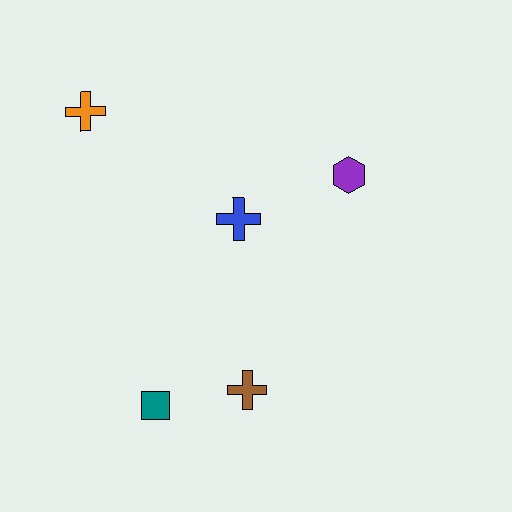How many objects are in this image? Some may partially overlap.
There are 5 objects.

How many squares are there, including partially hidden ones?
There is 1 square.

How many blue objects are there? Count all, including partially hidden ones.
There is 1 blue object.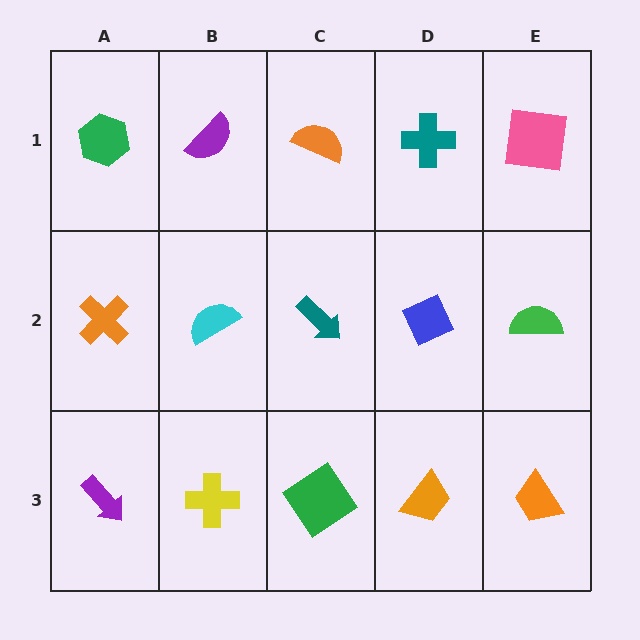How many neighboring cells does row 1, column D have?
3.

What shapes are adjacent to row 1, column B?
A cyan semicircle (row 2, column B), a green hexagon (row 1, column A), an orange semicircle (row 1, column C).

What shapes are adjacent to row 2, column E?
A pink square (row 1, column E), an orange trapezoid (row 3, column E), a blue diamond (row 2, column D).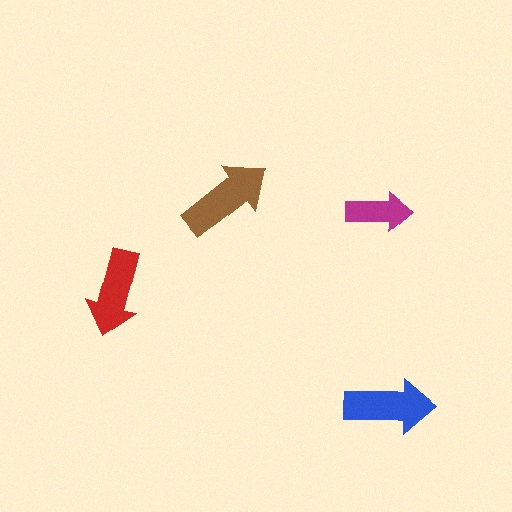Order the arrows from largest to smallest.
the brown one, the blue one, the red one, the magenta one.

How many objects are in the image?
There are 4 objects in the image.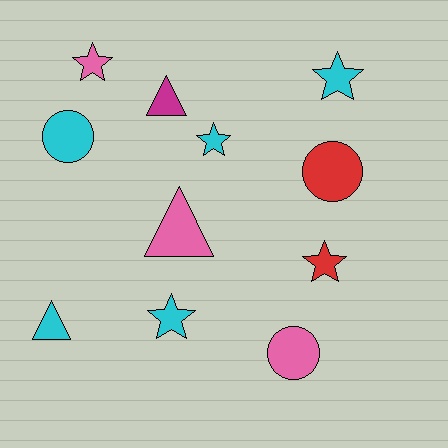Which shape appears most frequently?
Star, with 5 objects.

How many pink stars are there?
There is 1 pink star.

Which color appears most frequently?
Cyan, with 5 objects.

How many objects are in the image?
There are 11 objects.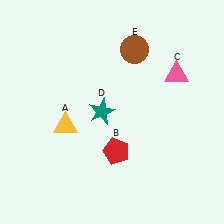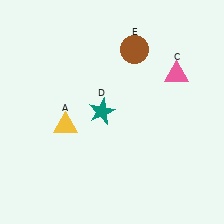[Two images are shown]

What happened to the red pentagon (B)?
The red pentagon (B) was removed in Image 2. It was in the bottom-right area of Image 1.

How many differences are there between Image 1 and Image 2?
There is 1 difference between the two images.